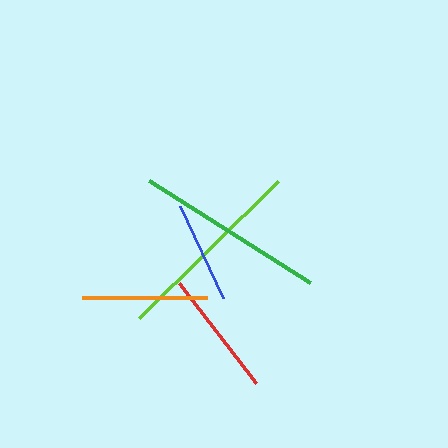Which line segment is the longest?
The lime line is the longest at approximately 195 pixels.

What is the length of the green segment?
The green segment is approximately 190 pixels long.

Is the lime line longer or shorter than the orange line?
The lime line is longer than the orange line.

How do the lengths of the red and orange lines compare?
The red and orange lines are approximately the same length.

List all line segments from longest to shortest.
From longest to shortest: lime, green, red, orange, blue.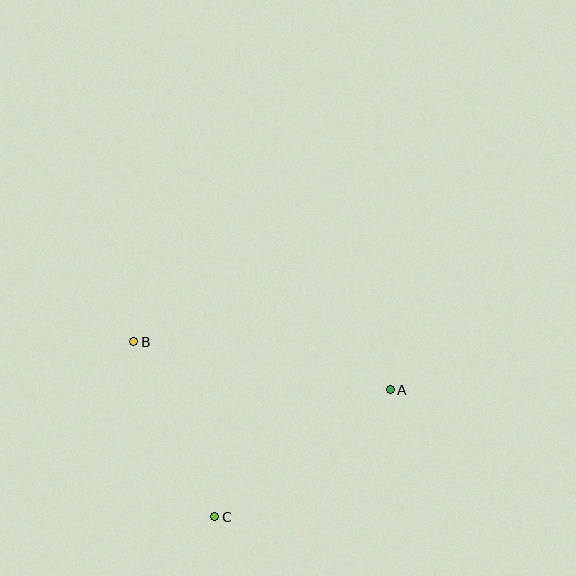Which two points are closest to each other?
Points B and C are closest to each other.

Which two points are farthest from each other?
Points A and B are farthest from each other.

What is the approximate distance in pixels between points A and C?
The distance between A and C is approximately 216 pixels.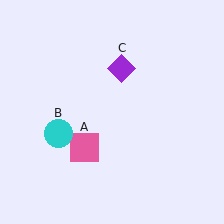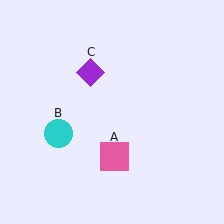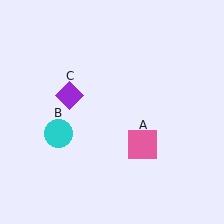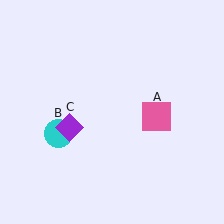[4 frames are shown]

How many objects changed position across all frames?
2 objects changed position: pink square (object A), purple diamond (object C).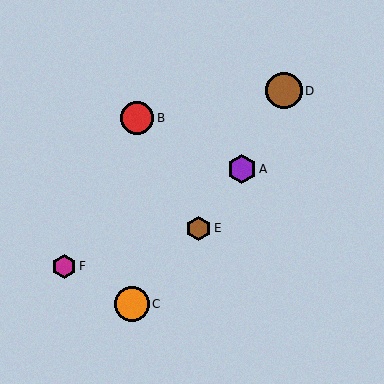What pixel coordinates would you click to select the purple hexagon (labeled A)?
Click at (242, 169) to select the purple hexagon A.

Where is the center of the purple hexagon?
The center of the purple hexagon is at (242, 169).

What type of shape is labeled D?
Shape D is a brown circle.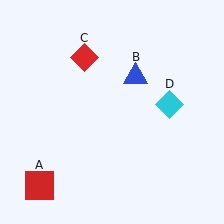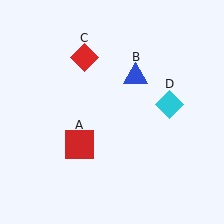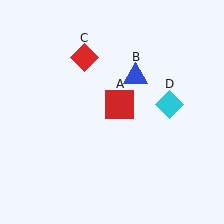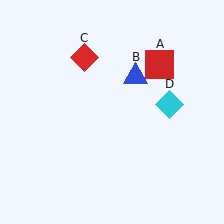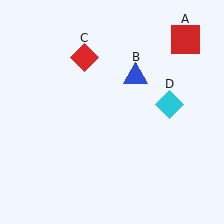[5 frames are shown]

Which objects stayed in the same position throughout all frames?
Blue triangle (object B) and red diamond (object C) and cyan diamond (object D) remained stationary.